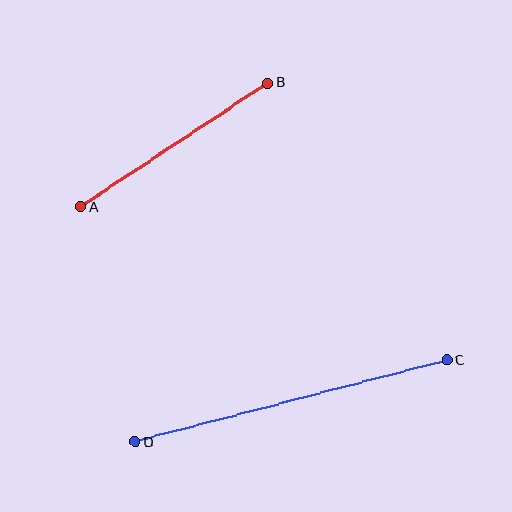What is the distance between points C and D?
The distance is approximately 322 pixels.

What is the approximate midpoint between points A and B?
The midpoint is at approximately (174, 145) pixels.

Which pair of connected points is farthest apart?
Points C and D are farthest apart.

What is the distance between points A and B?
The distance is approximately 224 pixels.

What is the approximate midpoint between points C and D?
The midpoint is at approximately (291, 401) pixels.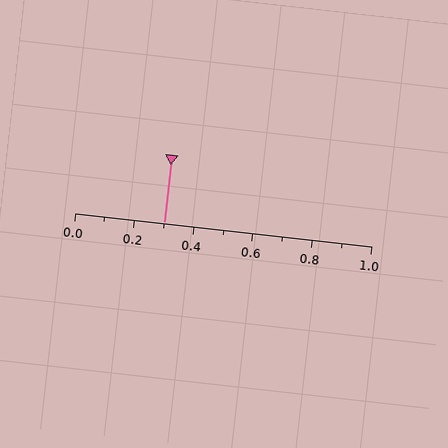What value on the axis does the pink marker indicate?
The marker indicates approximately 0.3.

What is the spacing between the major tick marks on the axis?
The major ticks are spaced 0.2 apart.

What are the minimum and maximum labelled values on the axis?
The axis runs from 0.0 to 1.0.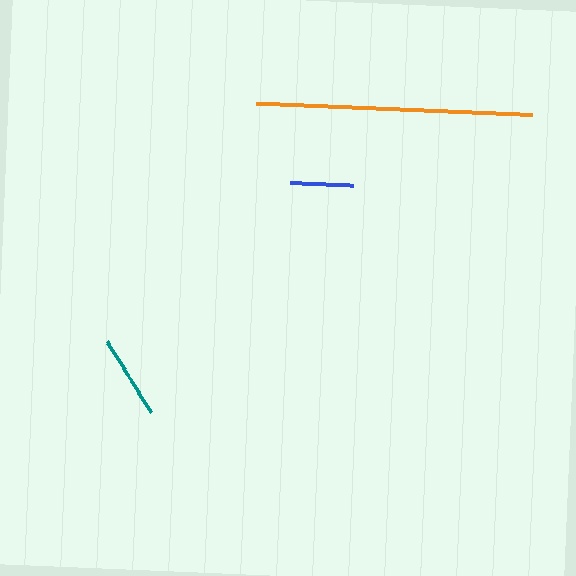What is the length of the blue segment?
The blue segment is approximately 63 pixels long.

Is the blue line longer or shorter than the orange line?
The orange line is longer than the blue line.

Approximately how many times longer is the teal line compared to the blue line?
The teal line is approximately 1.3 times the length of the blue line.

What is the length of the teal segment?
The teal segment is approximately 85 pixels long.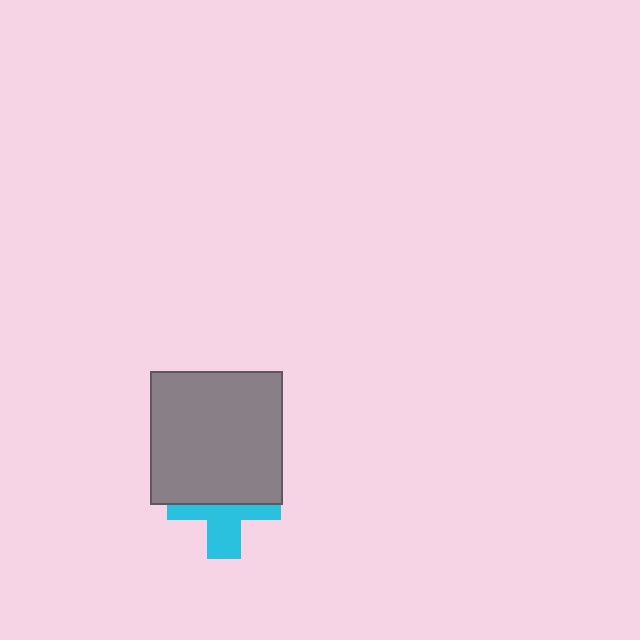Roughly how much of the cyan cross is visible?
A small part of it is visible (roughly 45%).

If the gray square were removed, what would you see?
You would see the complete cyan cross.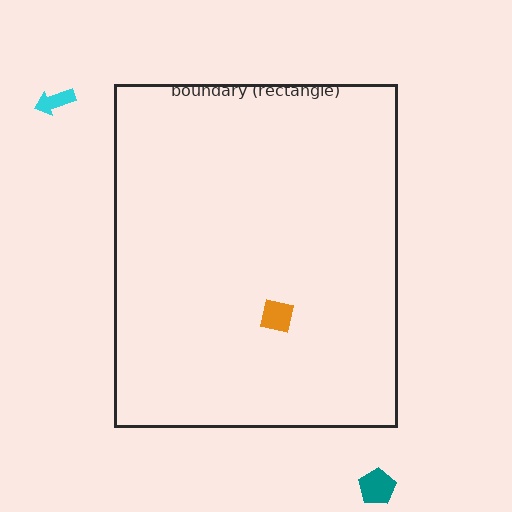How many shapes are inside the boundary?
1 inside, 2 outside.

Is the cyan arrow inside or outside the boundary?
Outside.